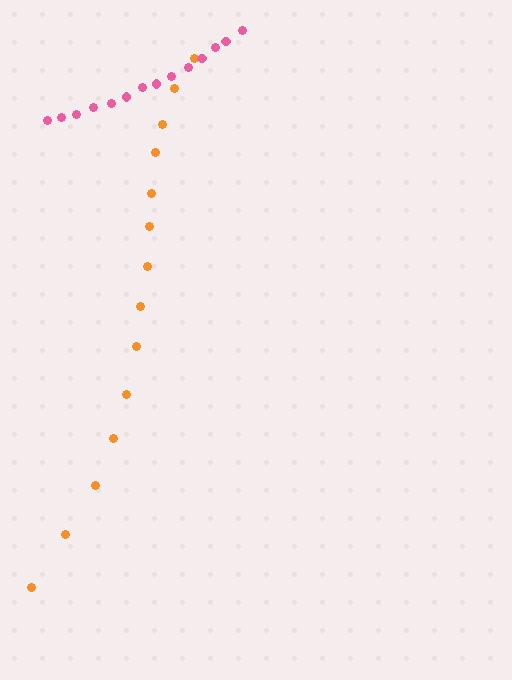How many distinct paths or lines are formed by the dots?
There are 2 distinct paths.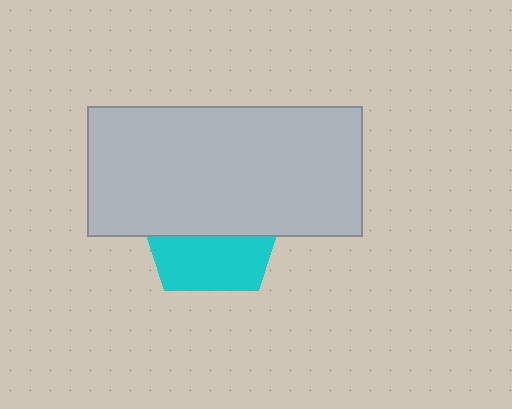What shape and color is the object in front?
The object in front is a light gray rectangle.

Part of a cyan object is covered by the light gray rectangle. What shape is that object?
It is a pentagon.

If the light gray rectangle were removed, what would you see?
You would see the complete cyan pentagon.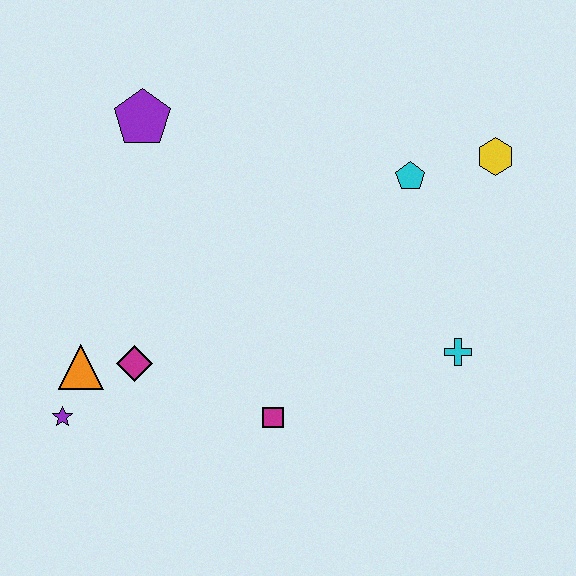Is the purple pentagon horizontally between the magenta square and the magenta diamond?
Yes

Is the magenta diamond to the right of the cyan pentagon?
No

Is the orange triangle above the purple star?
Yes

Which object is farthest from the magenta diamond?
The yellow hexagon is farthest from the magenta diamond.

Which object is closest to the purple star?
The orange triangle is closest to the purple star.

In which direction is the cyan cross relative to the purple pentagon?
The cyan cross is to the right of the purple pentagon.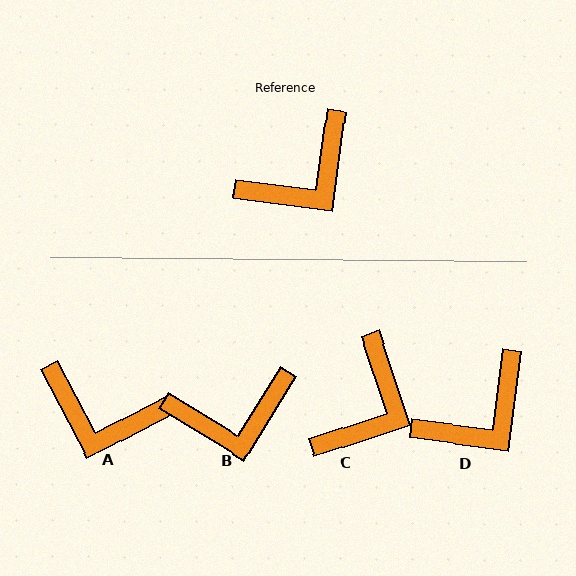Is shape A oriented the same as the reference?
No, it is off by about 55 degrees.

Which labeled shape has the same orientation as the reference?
D.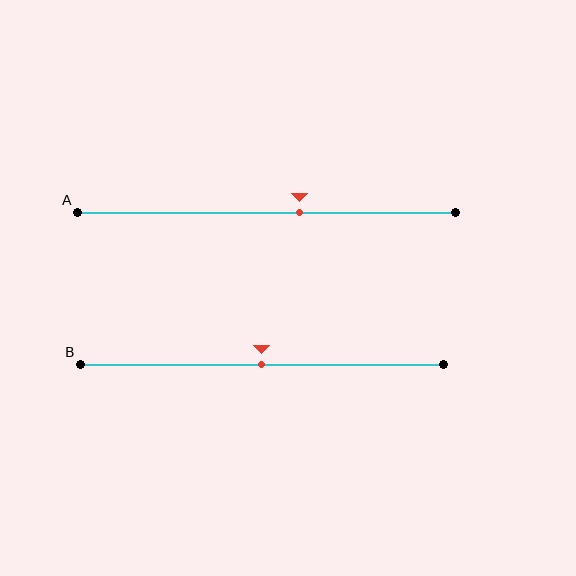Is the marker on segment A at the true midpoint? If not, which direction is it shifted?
No, the marker on segment A is shifted to the right by about 9% of the segment length.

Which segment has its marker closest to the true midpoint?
Segment B has its marker closest to the true midpoint.